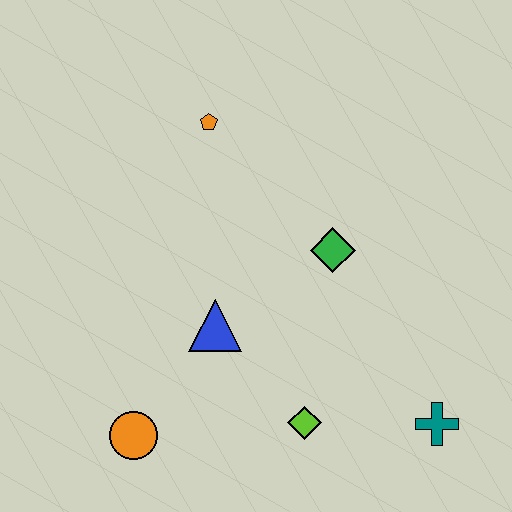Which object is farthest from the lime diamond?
The orange pentagon is farthest from the lime diamond.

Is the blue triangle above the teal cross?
Yes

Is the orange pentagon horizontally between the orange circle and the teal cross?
Yes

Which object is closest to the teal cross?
The lime diamond is closest to the teal cross.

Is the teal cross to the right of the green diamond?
Yes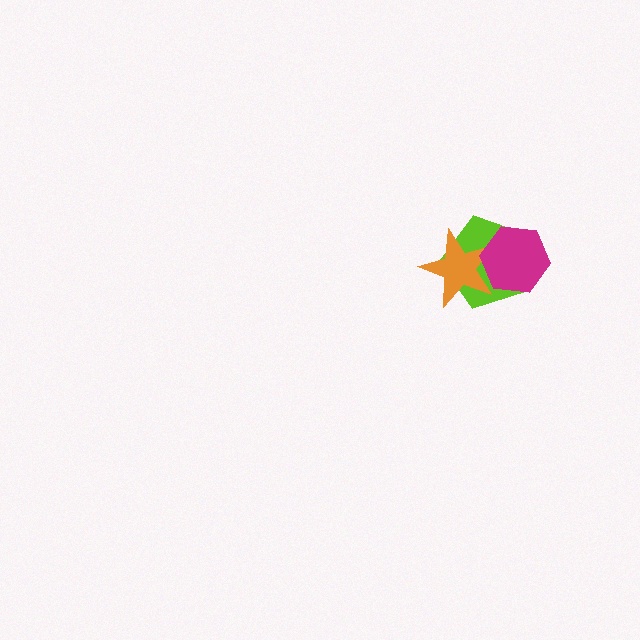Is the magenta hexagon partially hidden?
No, no other shape covers it.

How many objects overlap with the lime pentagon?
2 objects overlap with the lime pentagon.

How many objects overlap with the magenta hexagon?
2 objects overlap with the magenta hexagon.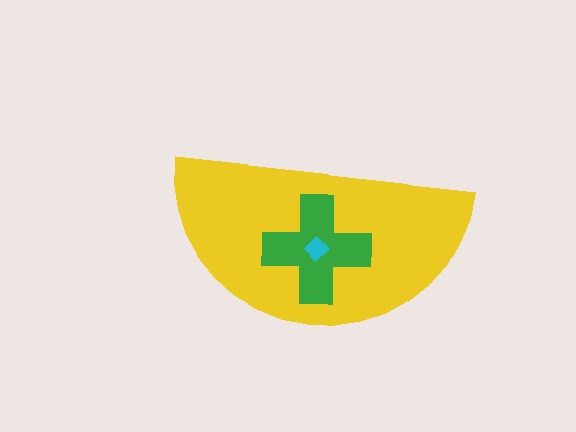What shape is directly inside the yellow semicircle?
The green cross.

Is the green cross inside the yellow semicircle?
Yes.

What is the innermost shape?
The cyan diamond.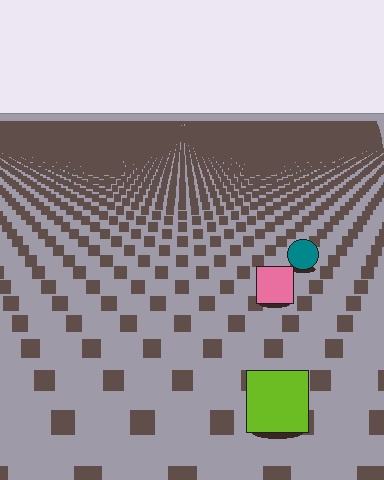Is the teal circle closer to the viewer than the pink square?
No. The pink square is closer — you can tell from the texture gradient: the ground texture is coarser near it.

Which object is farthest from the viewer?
The teal circle is farthest from the viewer. It appears smaller and the ground texture around it is denser.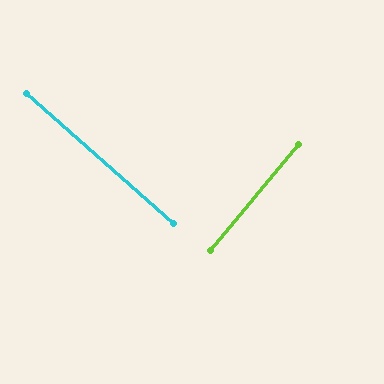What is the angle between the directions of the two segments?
Approximately 88 degrees.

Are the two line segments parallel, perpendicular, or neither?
Perpendicular — they meet at approximately 88°.